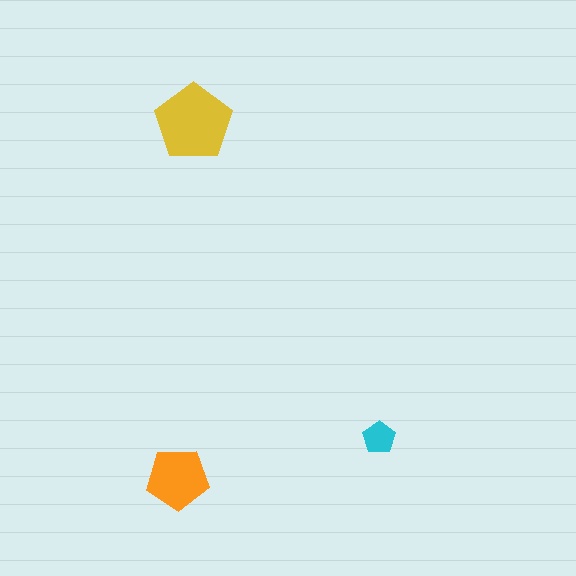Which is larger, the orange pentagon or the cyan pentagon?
The orange one.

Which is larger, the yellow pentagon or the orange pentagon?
The yellow one.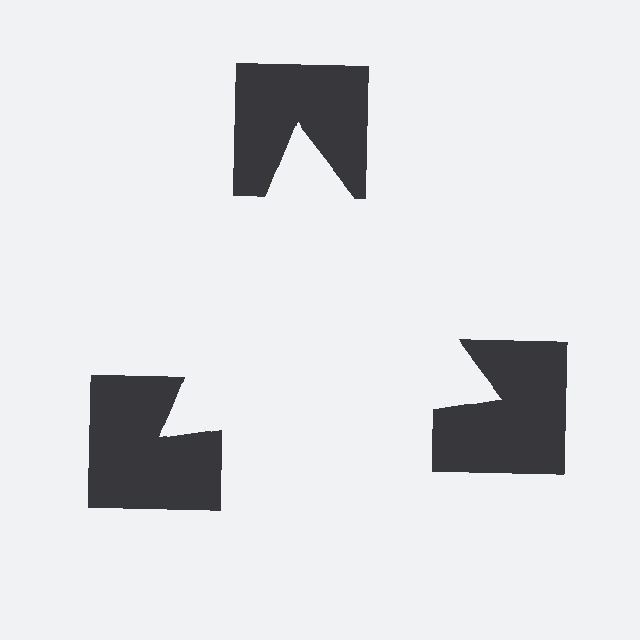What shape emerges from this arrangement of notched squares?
An illusory triangle — its edges are inferred from the aligned wedge cuts in the notched squares, not physically drawn.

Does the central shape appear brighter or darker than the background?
It typically appears slightly brighter than the background, even though no actual brightness change is drawn.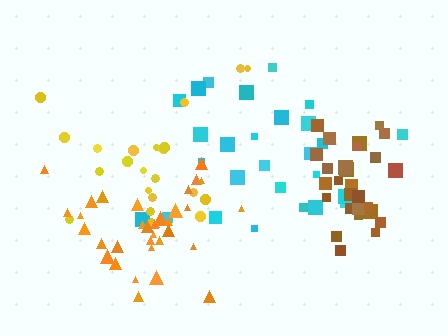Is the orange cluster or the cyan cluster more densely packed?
Orange.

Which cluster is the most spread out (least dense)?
Cyan.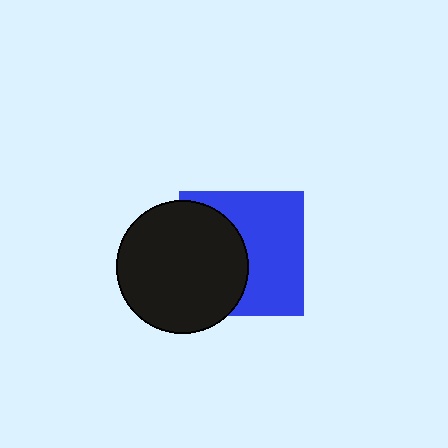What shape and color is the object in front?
The object in front is a black circle.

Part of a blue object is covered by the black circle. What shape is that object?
It is a square.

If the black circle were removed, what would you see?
You would see the complete blue square.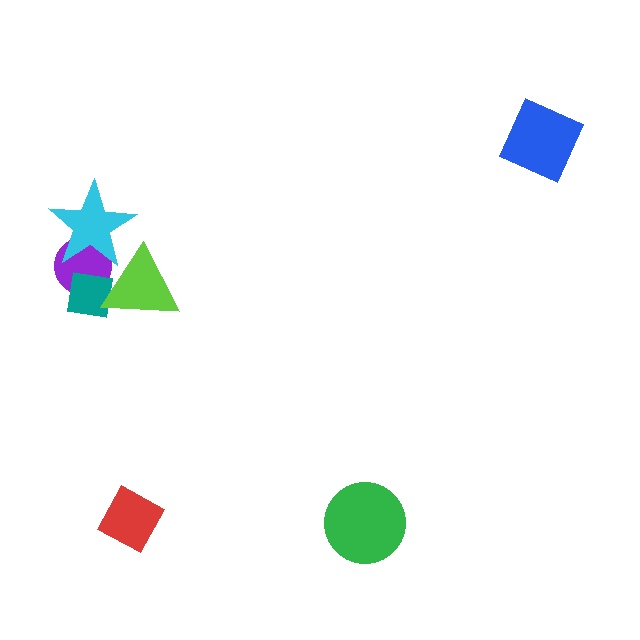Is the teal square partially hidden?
Yes, it is partially covered by another shape.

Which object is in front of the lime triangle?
The cyan star is in front of the lime triangle.